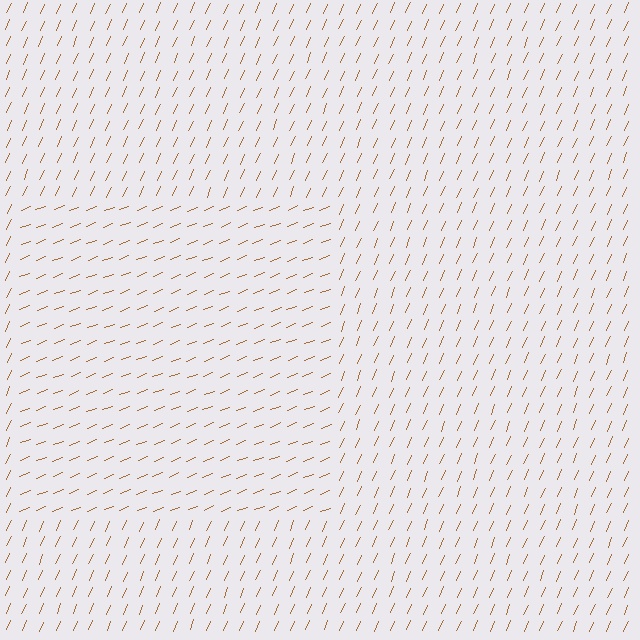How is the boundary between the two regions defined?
The boundary is defined purely by a change in line orientation (approximately 45 degrees difference). All lines are the same color and thickness.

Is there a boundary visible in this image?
Yes, there is a texture boundary formed by a change in line orientation.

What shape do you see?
I see a rectangle.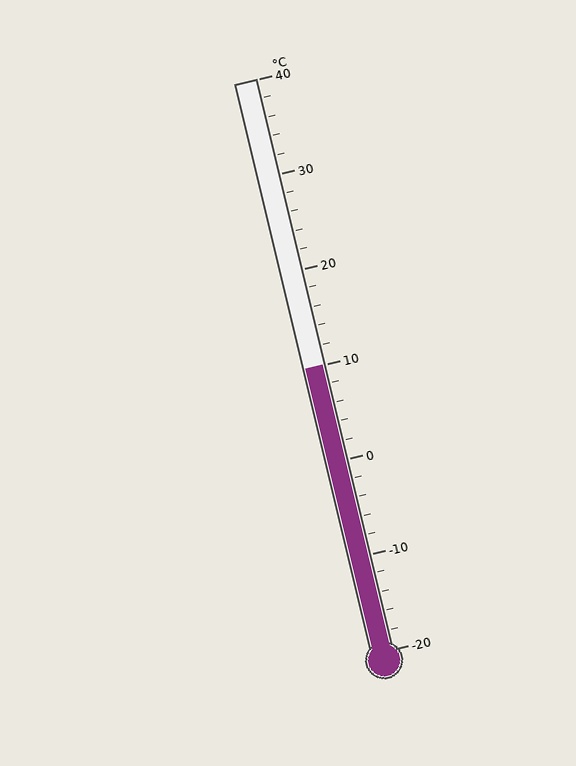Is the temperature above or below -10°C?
The temperature is above -10°C.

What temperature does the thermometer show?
The thermometer shows approximately 10°C.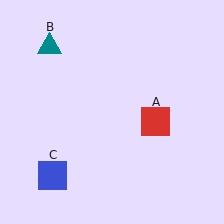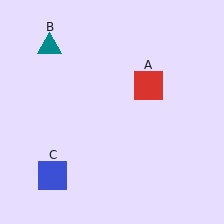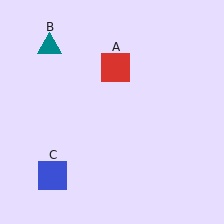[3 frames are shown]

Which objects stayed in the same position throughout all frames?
Teal triangle (object B) and blue square (object C) remained stationary.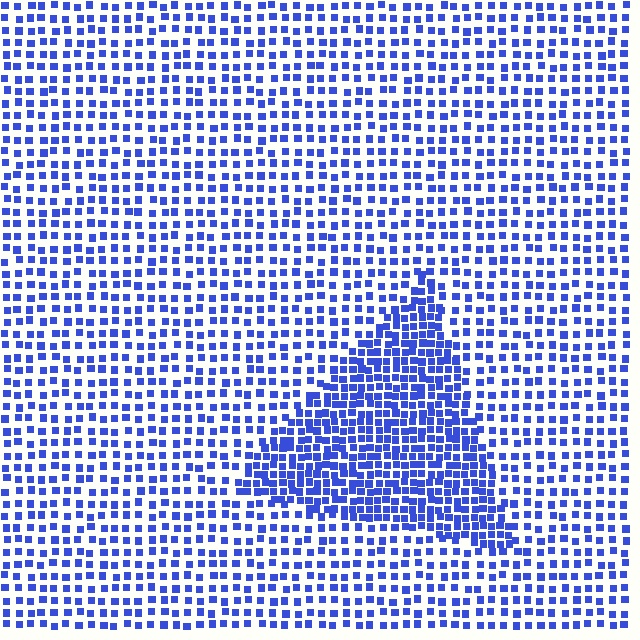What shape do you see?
I see a triangle.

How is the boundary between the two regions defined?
The boundary is defined by a change in element density (approximately 1.9x ratio). All elements are the same color, size, and shape.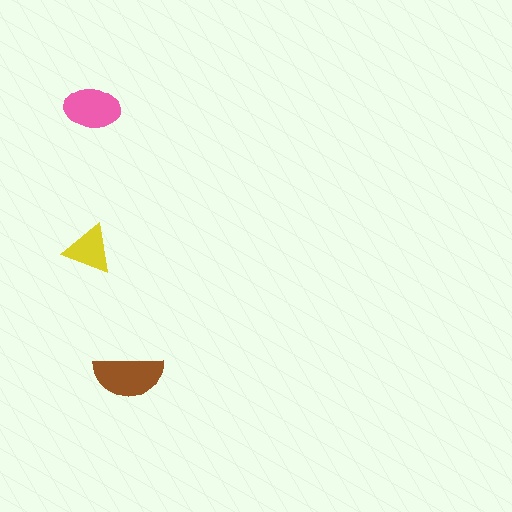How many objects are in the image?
There are 3 objects in the image.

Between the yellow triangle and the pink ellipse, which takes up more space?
The pink ellipse.